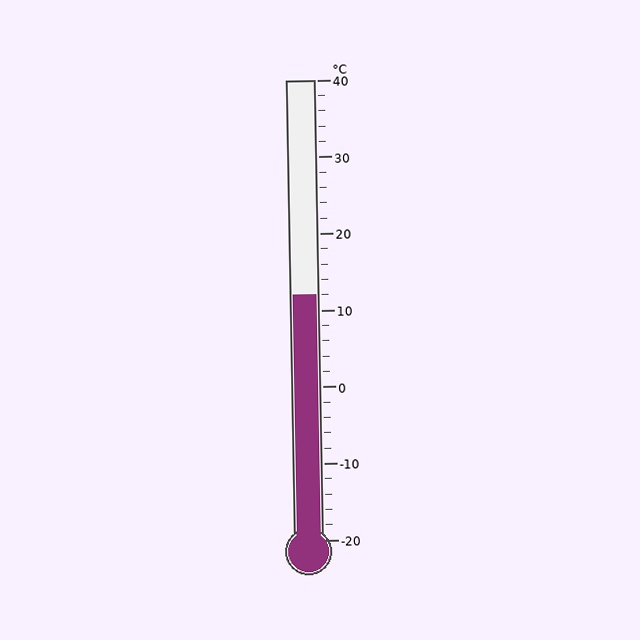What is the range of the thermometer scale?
The thermometer scale ranges from -20°C to 40°C.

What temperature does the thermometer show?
The thermometer shows approximately 12°C.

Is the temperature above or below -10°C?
The temperature is above -10°C.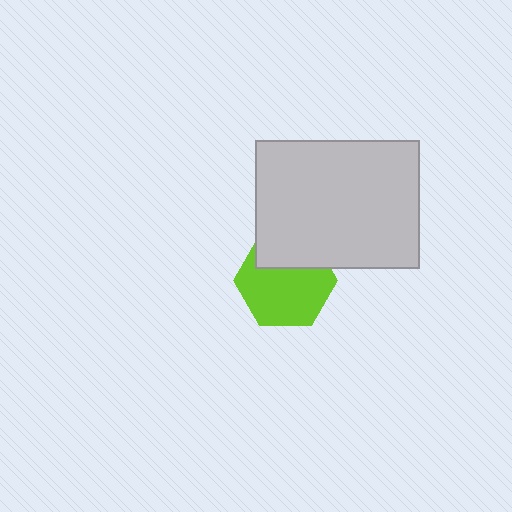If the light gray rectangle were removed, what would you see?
You would see the complete lime hexagon.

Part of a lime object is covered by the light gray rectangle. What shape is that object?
It is a hexagon.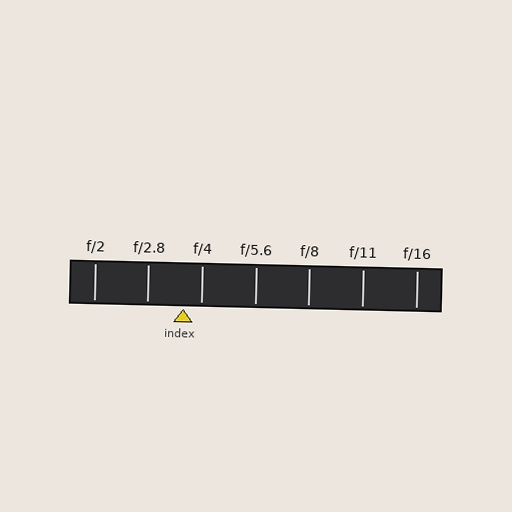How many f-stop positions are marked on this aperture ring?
There are 7 f-stop positions marked.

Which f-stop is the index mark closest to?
The index mark is closest to f/4.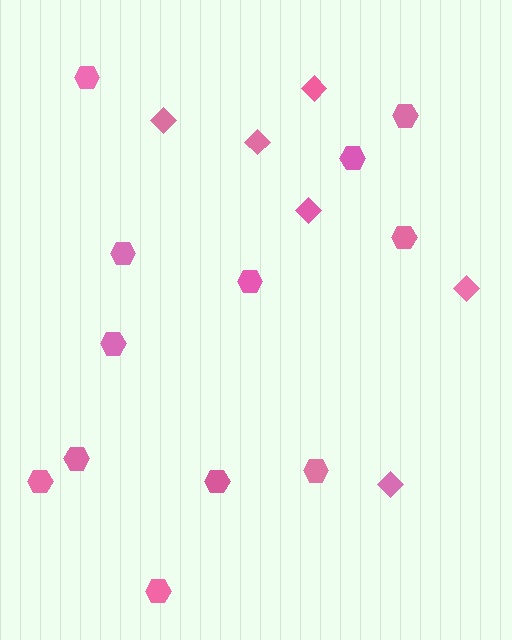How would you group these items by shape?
There are 2 groups: one group of diamonds (6) and one group of hexagons (12).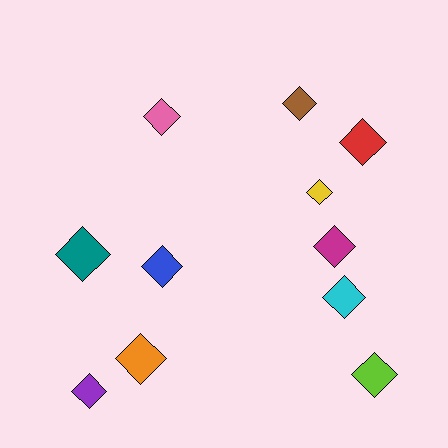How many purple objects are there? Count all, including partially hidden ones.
There is 1 purple object.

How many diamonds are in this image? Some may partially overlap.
There are 11 diamonds.